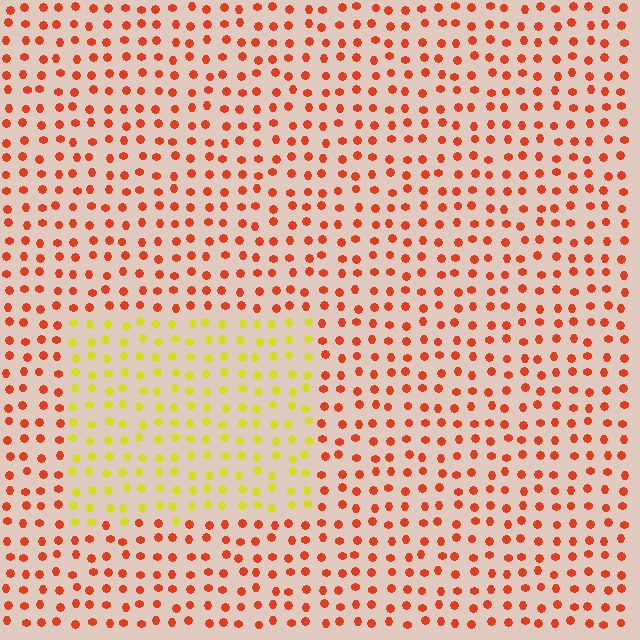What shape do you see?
I see a rectangle.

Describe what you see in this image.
The image is filled with small red elements in a uniform arrangement. A rectangle-shaped region is visible where the elements are tinted to a slightly different hue, forming a subtle color boundary.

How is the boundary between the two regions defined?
The boundary is defined purely by a slight shift in hue (about 55 degrees). Spacing, size, and orientation are identical on both sides.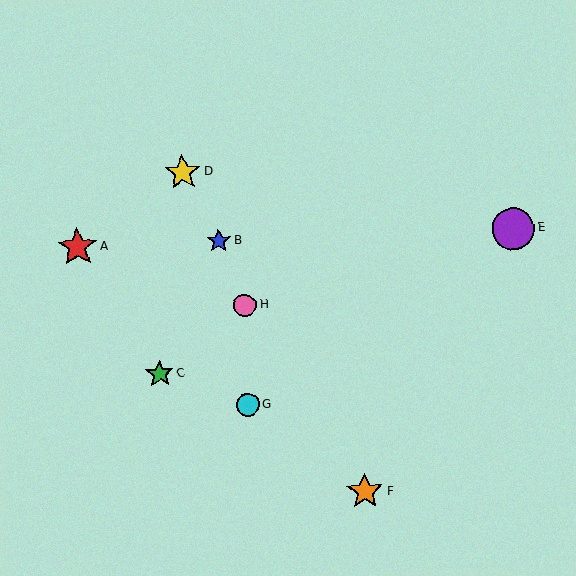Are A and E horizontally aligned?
Yes, both are at y≈247.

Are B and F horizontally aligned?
No, B is at y≈241 and F is at y≈492.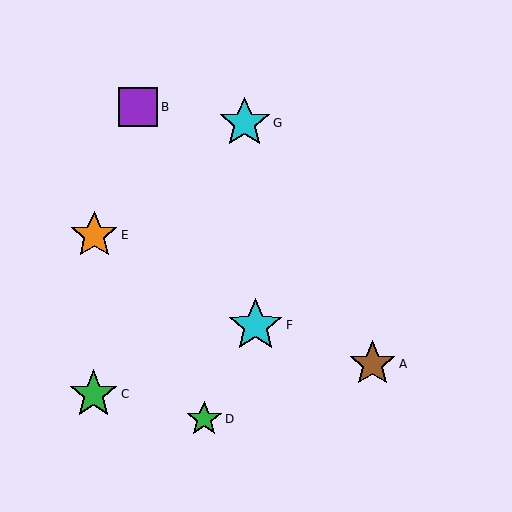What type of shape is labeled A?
Shape A is a brown star.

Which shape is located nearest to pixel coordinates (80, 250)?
The orange star (labeled E) at (94, 235) is nearest to that location.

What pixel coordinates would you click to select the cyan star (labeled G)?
Click at (245, 123) to select the cyan star G.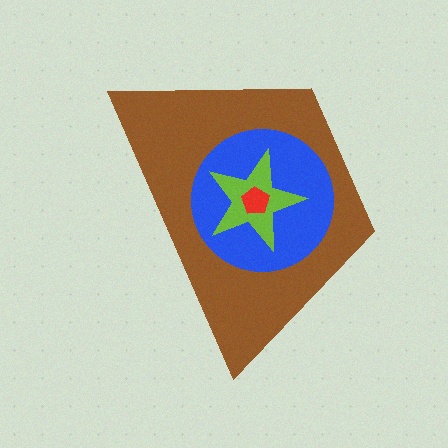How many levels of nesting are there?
4.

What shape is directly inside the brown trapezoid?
The blue circle.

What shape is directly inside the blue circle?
The lime star.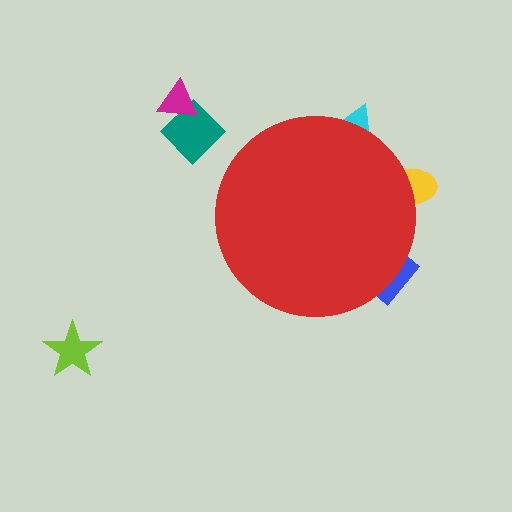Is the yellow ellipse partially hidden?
Yes, the yellow ellipse is partially hidden behind the red circle.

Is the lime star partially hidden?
No, the lime star is fully visible.